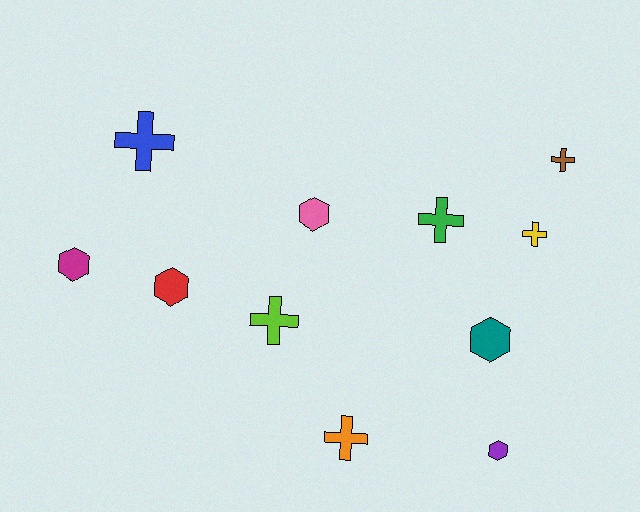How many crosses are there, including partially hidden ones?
There are 6 crosses.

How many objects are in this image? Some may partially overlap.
There are 11 objects.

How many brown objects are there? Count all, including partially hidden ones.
There is 1 brown object.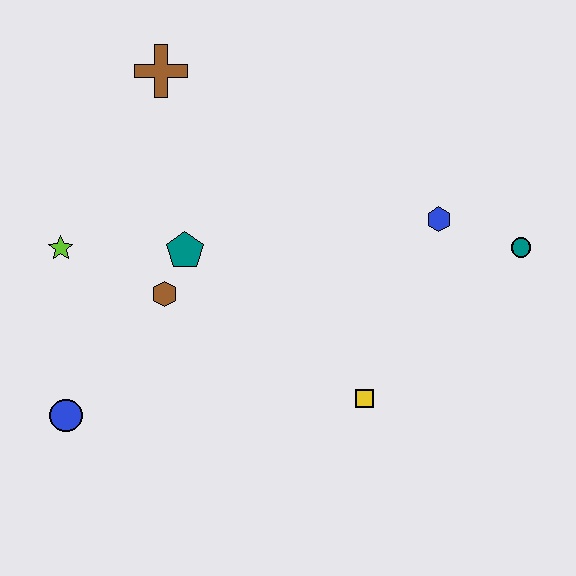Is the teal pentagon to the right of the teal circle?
No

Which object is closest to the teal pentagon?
The brown hexagon is closest to the teal pentagon.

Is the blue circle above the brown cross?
No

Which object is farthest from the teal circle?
The blue circle is farthest from the teal circle.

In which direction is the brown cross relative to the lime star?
The brown cross is above the lime star.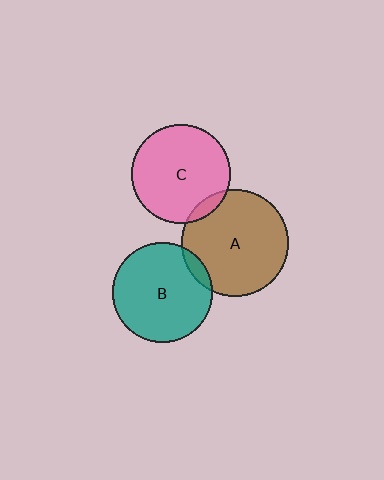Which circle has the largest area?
Circle A (brown).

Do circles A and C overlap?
Yes.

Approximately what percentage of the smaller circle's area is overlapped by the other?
Approximately 10%.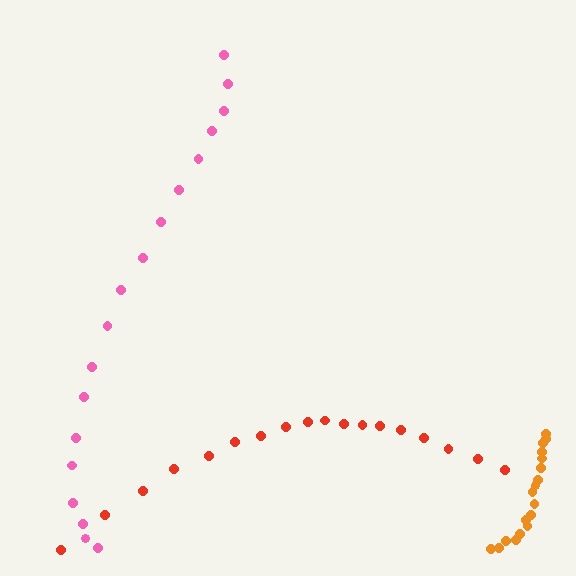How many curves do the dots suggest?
There are 3 distinct paths.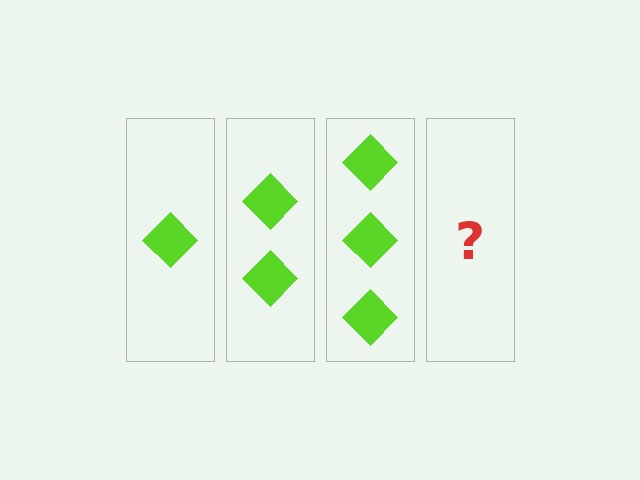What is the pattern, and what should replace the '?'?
The pattern is that each step adds one more diamond. The '?' should be 4 diamonds.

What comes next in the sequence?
The next element should be 4 diamonds.